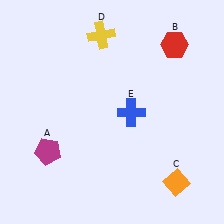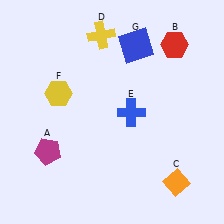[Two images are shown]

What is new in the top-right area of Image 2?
A blue square (G) was added in the top-right area of Image 2.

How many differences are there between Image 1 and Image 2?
There are 2 differences between the two images.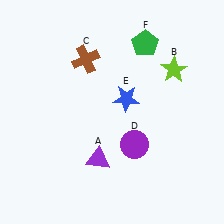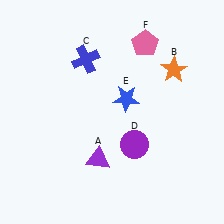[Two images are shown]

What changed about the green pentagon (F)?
In Image 1, F is green. In Image 2, it changed to pink.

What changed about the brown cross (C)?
In Image 1, C is brown. In Image 2, it changed to blue.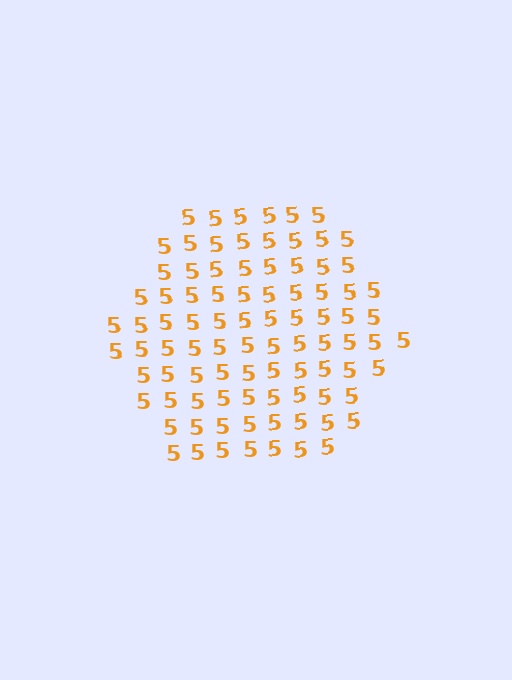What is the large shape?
The large shape is a hexagon.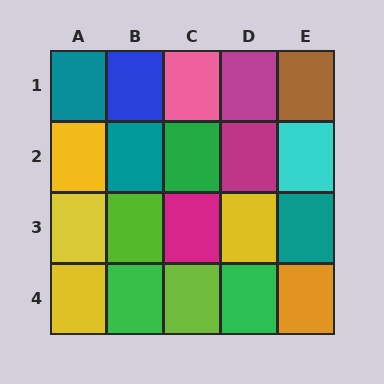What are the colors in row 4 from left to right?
Yellow, green, lime, green, orange.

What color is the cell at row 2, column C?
Green.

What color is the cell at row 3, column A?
Yellow.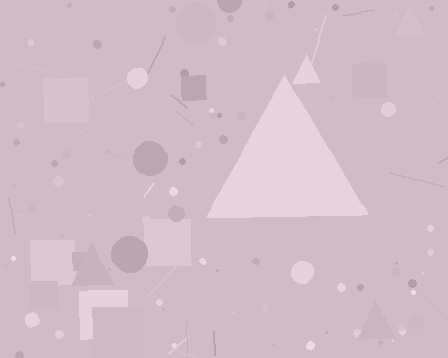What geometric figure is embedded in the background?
A triangle is embedded in the background.